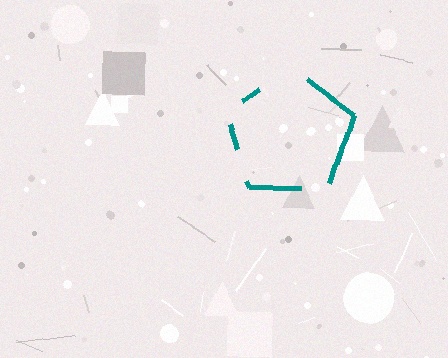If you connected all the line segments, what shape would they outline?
They would outline a pentagon.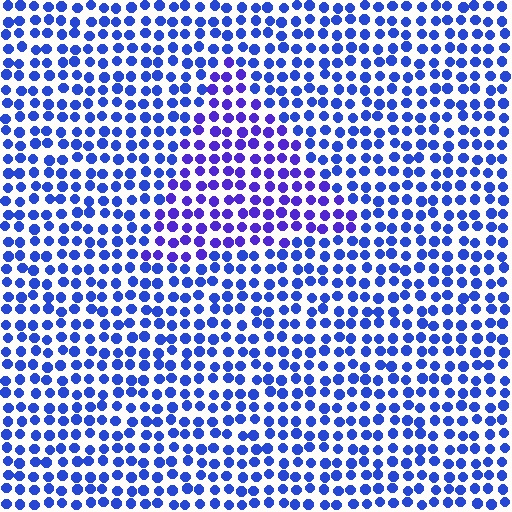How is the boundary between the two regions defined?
The boundary is defined purely by a slight shift in hue (about 27 degrees). Spacing, size, and orientation are identical on both sides.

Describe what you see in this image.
The image is filled with small blue elements in a uniform arrangement. A triangle-shaped region is visible where the elements are tinted to a slightly different hue, forming a subtle color boundary.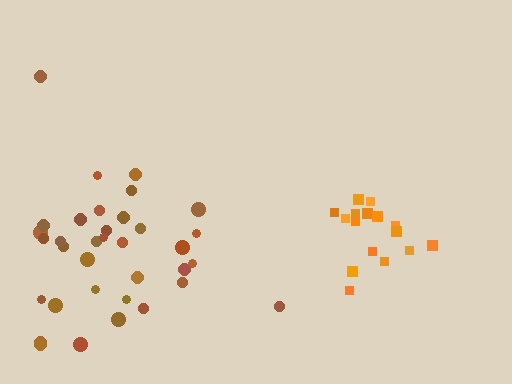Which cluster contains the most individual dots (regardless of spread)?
Brown (35).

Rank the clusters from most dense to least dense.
orange, brown.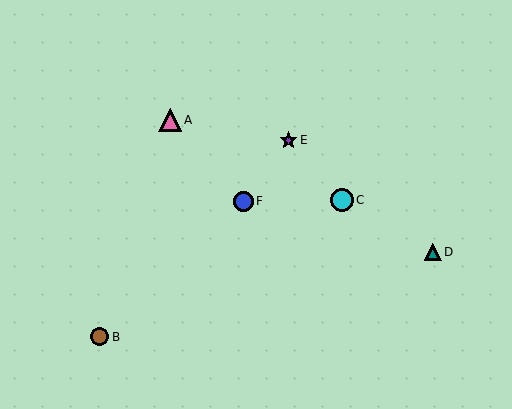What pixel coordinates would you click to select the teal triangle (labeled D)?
Click at (433, 252) to select the teal triangle D.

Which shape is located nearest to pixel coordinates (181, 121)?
The pink triangle (labeled A) at (170, 120) is nearest to that location.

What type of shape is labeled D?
Shape D is a teal triangle.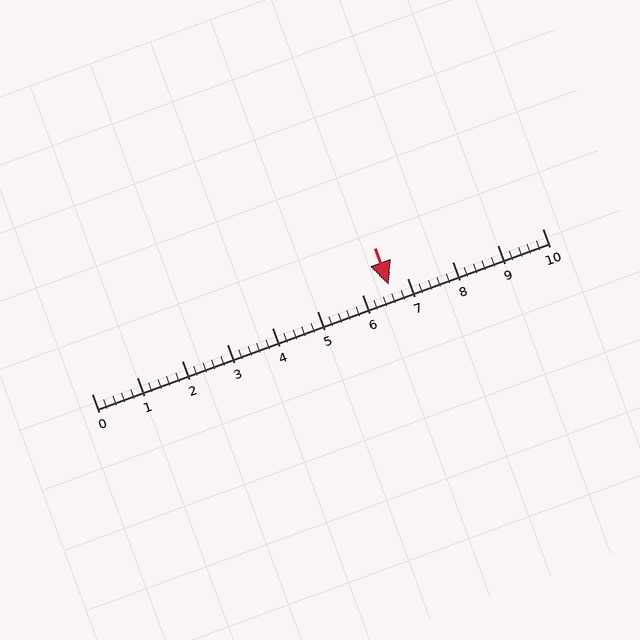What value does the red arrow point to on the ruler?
The red arrow points to approximately 6.6.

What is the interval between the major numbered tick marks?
The major tick marks are spaced 1 units apart.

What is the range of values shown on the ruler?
The ruler shows values from 0 to 10.